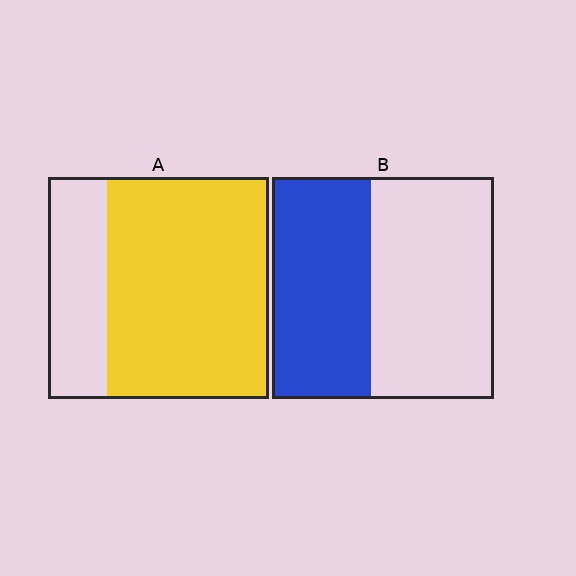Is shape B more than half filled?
No.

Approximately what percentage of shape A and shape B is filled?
A is approximately 75% and B is approximately 45%.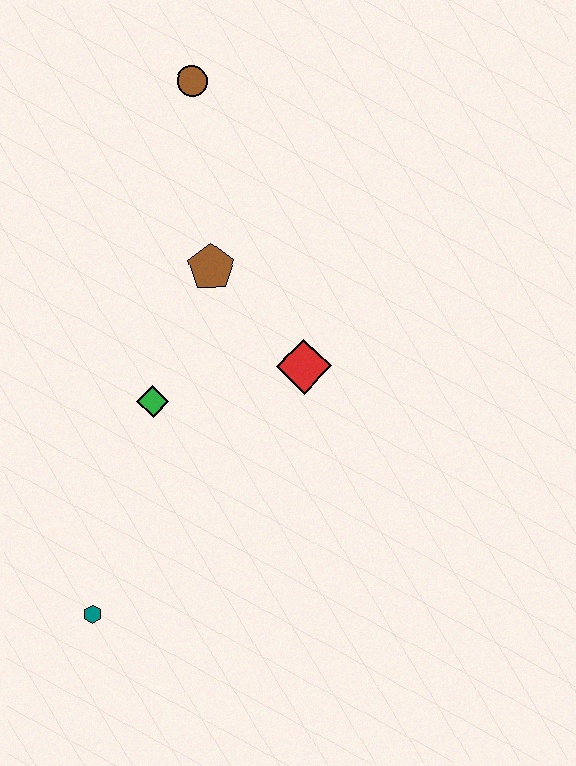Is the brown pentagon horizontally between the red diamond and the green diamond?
Yes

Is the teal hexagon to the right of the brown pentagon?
No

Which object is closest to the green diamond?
The brown pentagon is closest to the green diamond.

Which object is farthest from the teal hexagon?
The brown circle is farthest from the teal hexagon.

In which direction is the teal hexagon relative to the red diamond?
The teal hexagon is below the red diamond.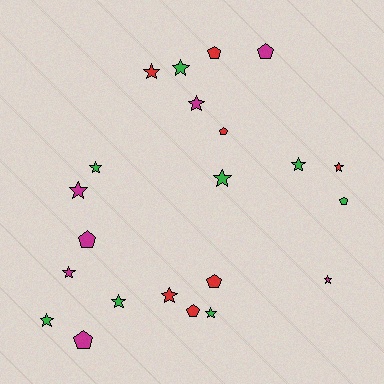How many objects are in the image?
There are 22 objects.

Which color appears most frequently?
Green, with 8 objects.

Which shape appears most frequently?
Star, with 14 objects.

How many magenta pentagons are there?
There are 3 magenta pentagons.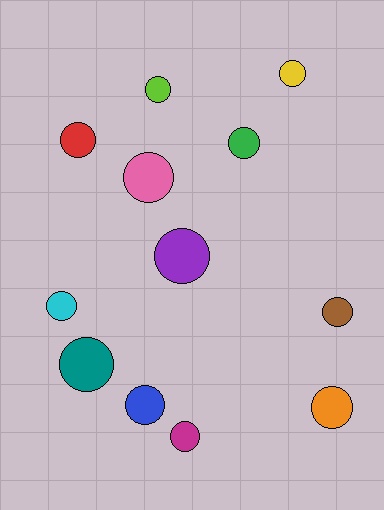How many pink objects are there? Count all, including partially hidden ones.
There is 1 pink object.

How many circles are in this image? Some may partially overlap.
There are 12 circles.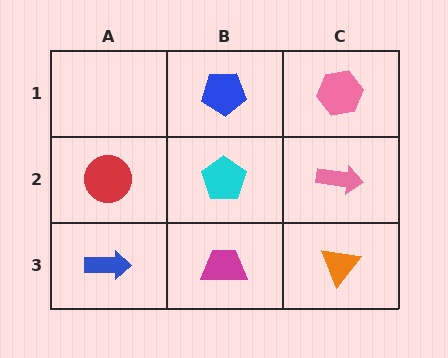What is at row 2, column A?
A red circle.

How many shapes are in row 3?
3 shapes.